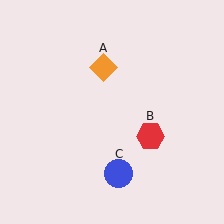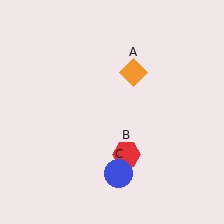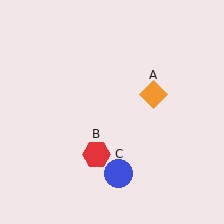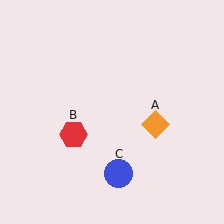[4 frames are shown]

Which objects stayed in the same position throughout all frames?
Blue circle (object C) remained stationary.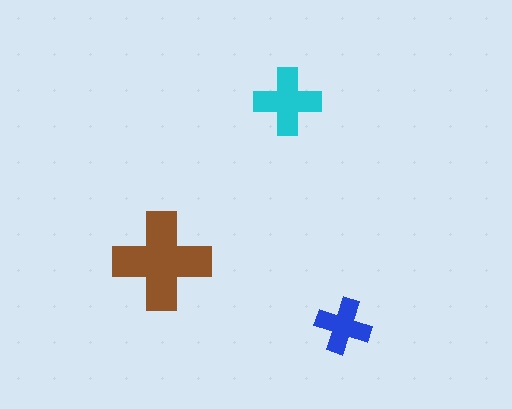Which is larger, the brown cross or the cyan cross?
The brown one.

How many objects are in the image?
There are 3 objects in the image.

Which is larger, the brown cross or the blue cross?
The brown one.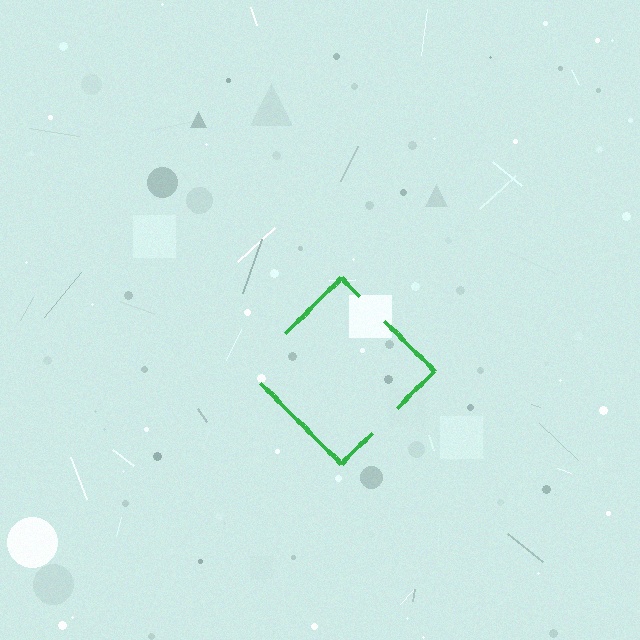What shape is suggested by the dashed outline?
The dashed outline suggests a diamond.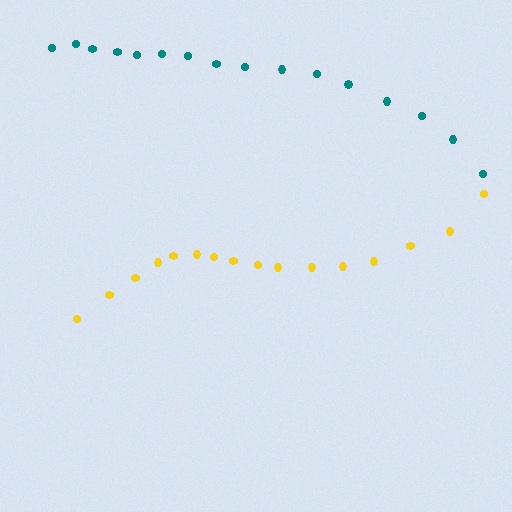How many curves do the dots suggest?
There are 2 distinct paths.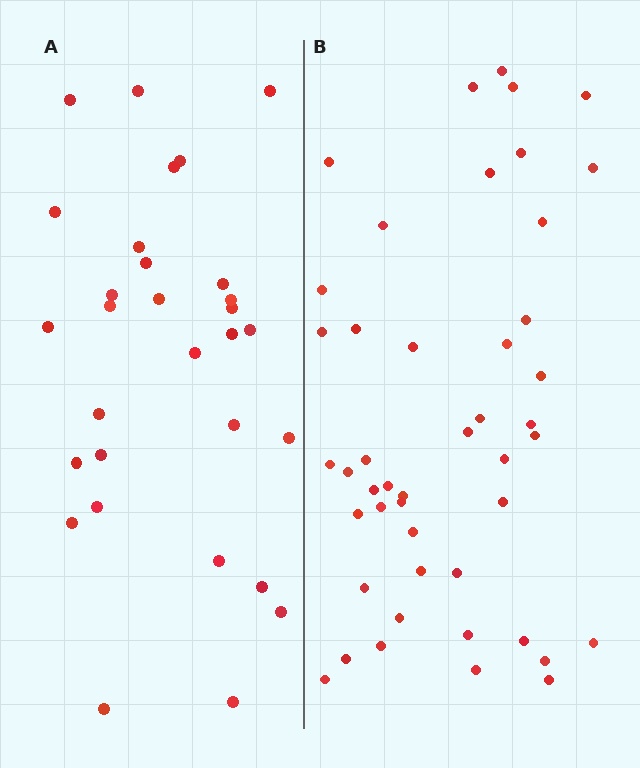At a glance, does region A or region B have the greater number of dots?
Region B (the right region) has more dots.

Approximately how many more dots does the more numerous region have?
Region B has approximately 15 more dots than region A.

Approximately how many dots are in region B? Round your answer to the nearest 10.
About 50 dots. (The exact count is 46, which rounds to 50.)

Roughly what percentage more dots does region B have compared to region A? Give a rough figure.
About 55% more.